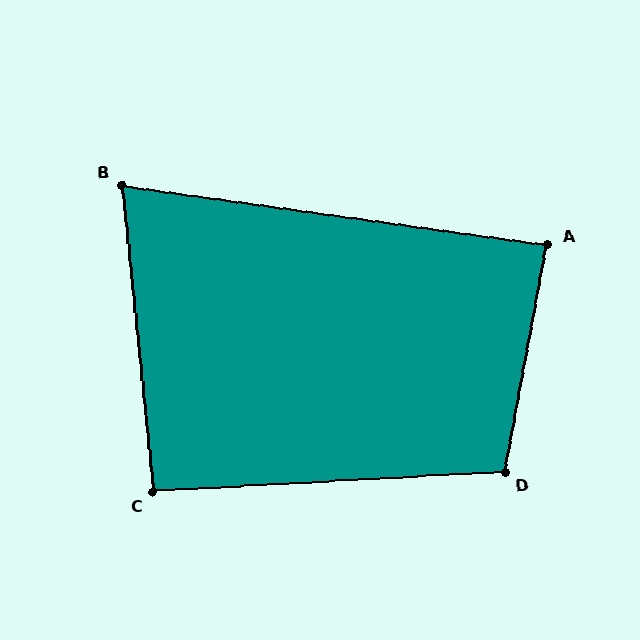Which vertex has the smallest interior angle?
B, at approximately 76 degrees.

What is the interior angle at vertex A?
Approximately 87 degrees (approximately right).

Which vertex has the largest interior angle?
D, at approximately 104 degrees.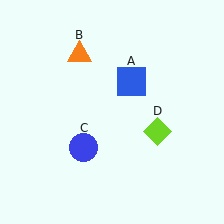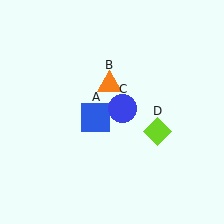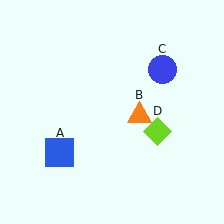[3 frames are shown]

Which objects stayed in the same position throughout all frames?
Lime diamond (object D) remained stationary.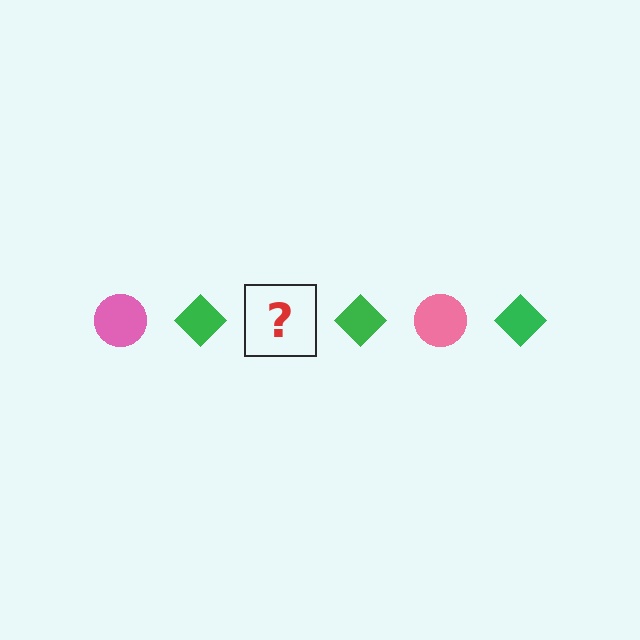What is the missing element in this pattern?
The missing element is a pink circle.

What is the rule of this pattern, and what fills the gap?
The rule is that the pattern alternates between pink circle and green diamond. The gap should be filled with a pink circle.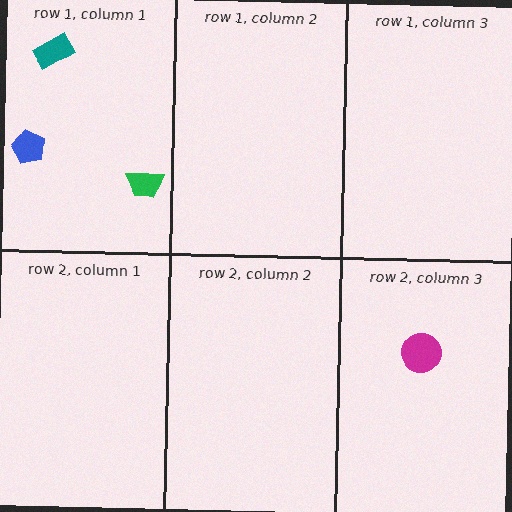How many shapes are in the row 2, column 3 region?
1.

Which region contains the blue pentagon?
The row 1, column 1 region.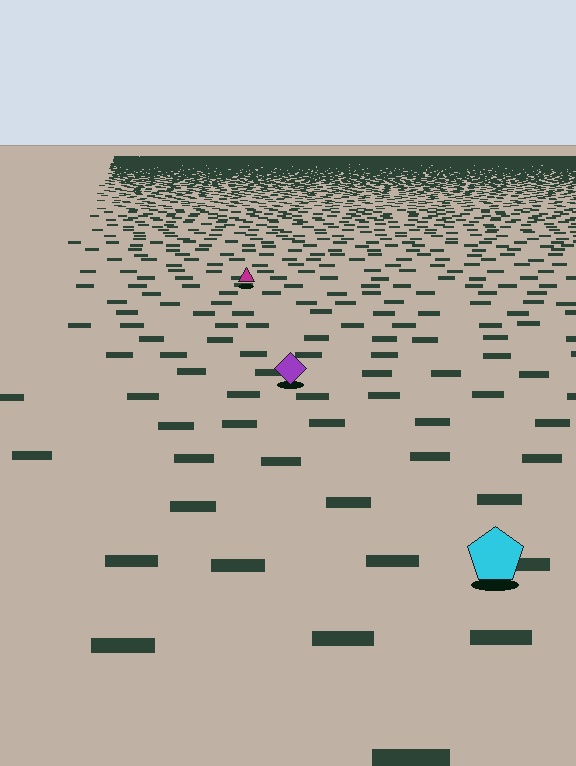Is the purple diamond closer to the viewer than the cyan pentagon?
No. The cyan pentagon is closer — you can tell from the texture gradient: the ground texture is coarser near it.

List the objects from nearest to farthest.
From nearest to farthest: the cyan pentagon, the purple diamond, the magenta triangle.